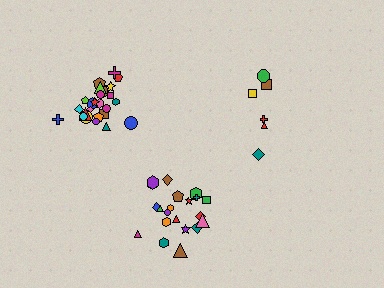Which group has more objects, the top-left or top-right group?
The top-left group.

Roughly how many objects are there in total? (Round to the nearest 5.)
Roughly 55 objects in total.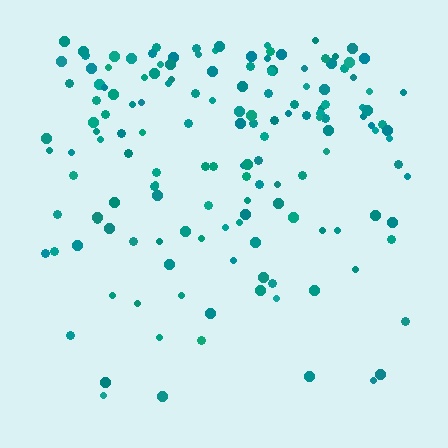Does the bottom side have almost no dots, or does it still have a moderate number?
Still a moderate number, just noticeably fewer than the top.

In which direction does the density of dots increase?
From bottom to top, with the top side densest.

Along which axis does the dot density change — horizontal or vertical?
Vertical.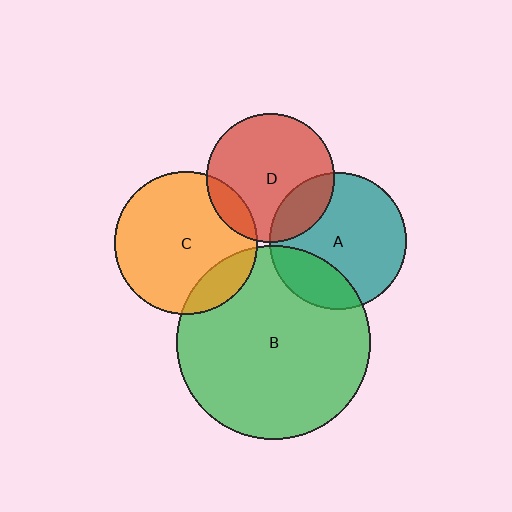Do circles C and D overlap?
Yes.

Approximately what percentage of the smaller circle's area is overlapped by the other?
Approximately 15%.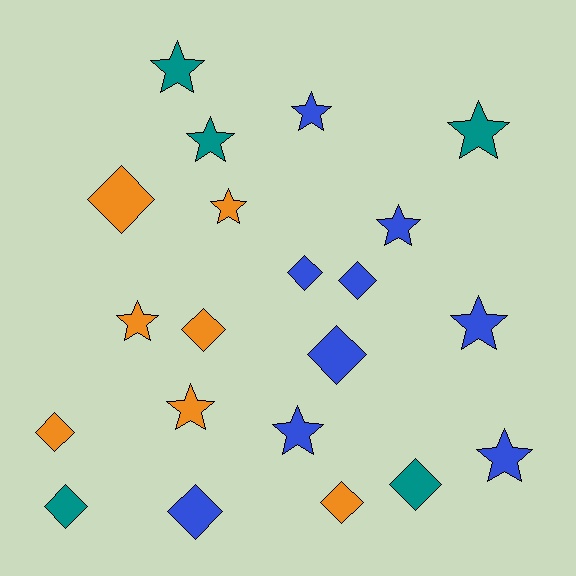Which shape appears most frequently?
Star, with 11 objects.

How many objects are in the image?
There are 21 objects.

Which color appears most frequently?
Blue, with 9 objects.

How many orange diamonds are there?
There are 4 orange diamonds.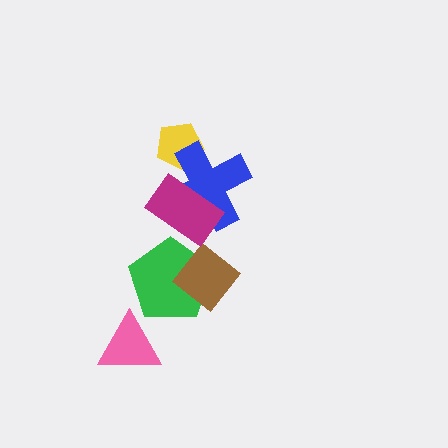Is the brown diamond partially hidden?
No, no other shape covers it.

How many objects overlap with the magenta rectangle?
1 object overlaps with the magenta rectangle.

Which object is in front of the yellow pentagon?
The blue cross is in front of the yellow pentagon.